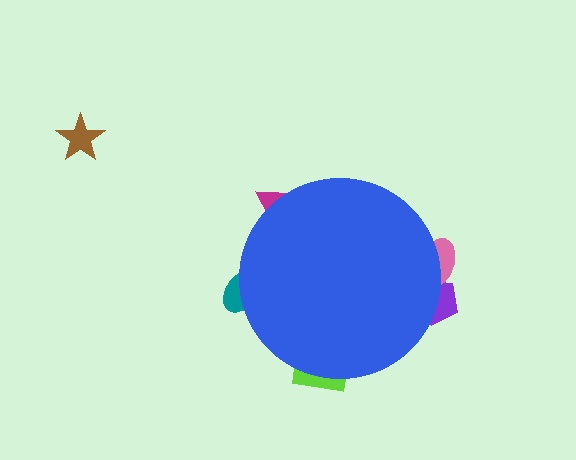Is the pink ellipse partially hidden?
Yes, the pink ellipse is partially hidden behind the blue circle.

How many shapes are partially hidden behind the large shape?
5 shapes are partially hidden.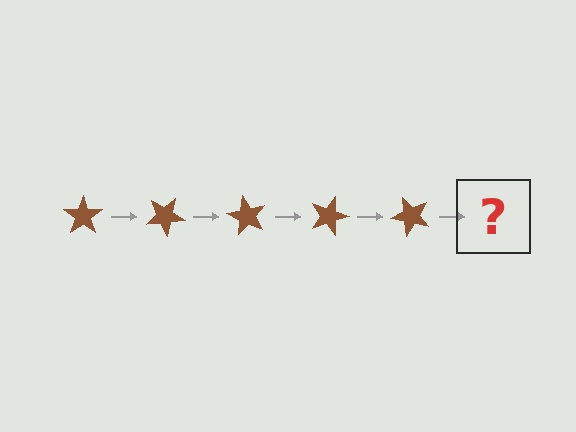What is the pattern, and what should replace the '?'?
The pattern is that the star rotates 30 degrees each step. The '?' should be a brown star rotated 150 degrees.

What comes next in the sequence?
The next element should be a brown star rotated 150 degrees.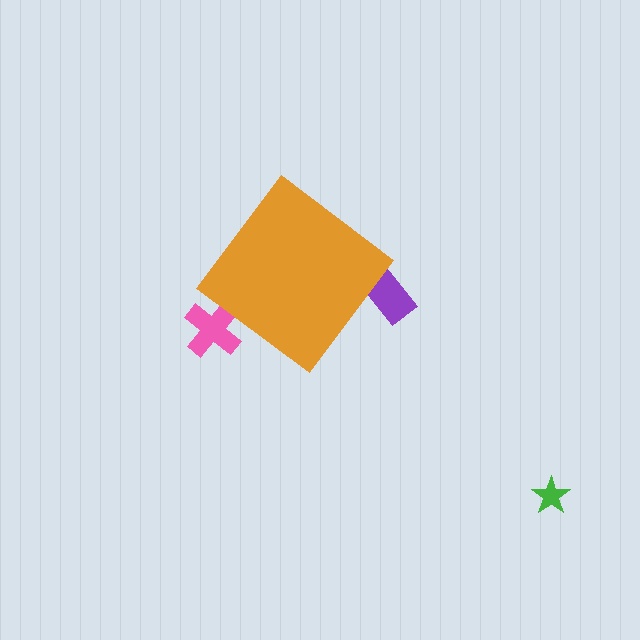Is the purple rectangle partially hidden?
Yes, the purple rectangle is partially hidden behind the orange diamond.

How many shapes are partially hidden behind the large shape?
2 shapes are partially hidden.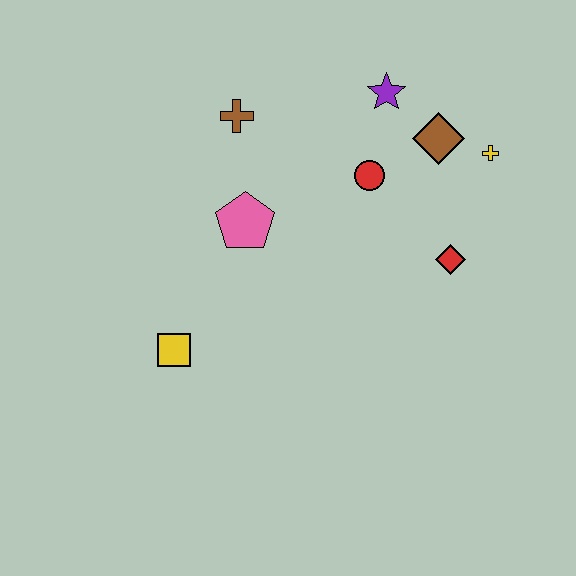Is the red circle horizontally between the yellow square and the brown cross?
No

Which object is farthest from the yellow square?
The yellow cross is farthest from the yellow square.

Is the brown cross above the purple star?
No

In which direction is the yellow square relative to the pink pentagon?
The yellow square is below the pink pentagon.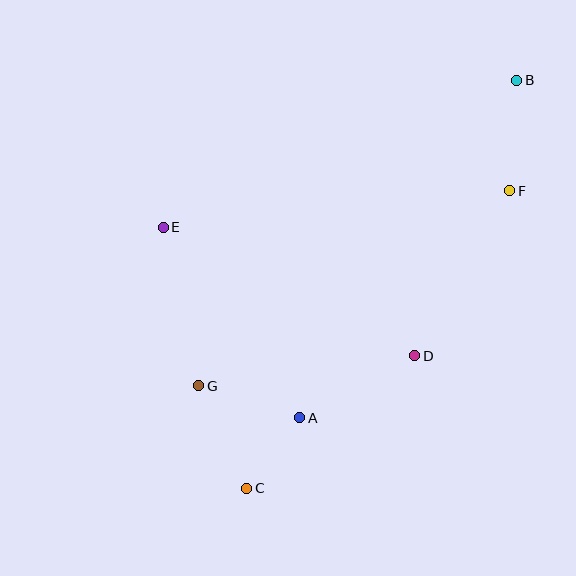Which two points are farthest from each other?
Points B and C are farthest from each other.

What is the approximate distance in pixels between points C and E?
The distance between C and E is approximately 274 pixels.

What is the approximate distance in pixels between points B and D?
The distance between B and D is approximately 293 pixels.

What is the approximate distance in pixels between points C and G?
The distance between C and G is approximately 113 pixels.